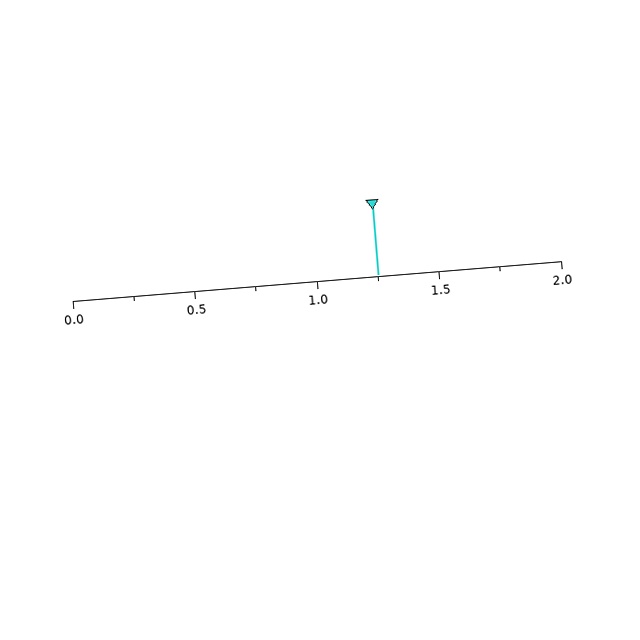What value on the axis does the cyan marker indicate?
The marker indicates approximately 1.25.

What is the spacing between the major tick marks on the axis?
The major ticks are spaced 0.5 apart.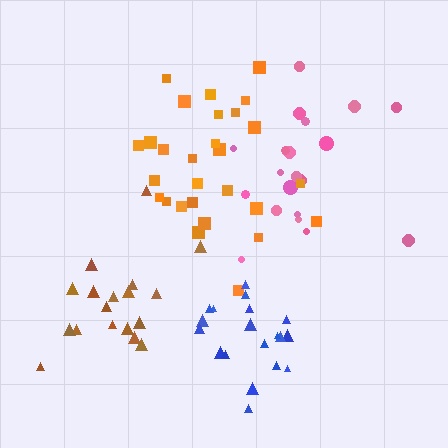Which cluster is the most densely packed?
Blue.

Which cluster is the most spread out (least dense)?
Orange.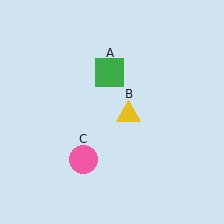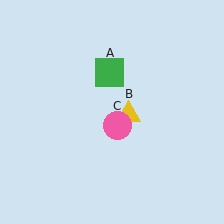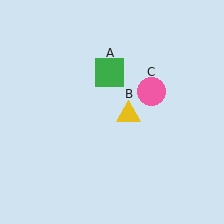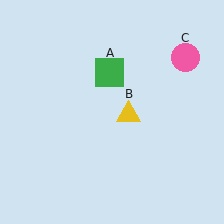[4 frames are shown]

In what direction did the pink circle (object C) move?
The pink circle (object C) moved up and to the right.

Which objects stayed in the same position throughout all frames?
Green square (object A) and yellow triangle (object B) remained stationary.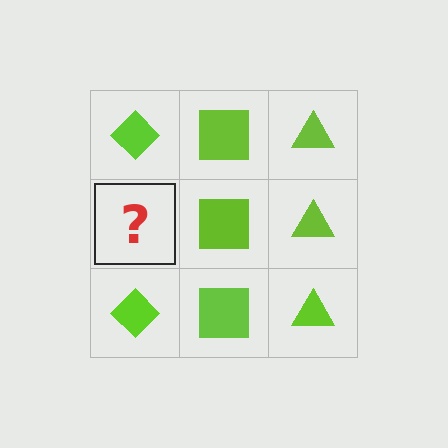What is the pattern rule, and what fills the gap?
The rule is that each column has a consistent shape. The gap should be filled with a lime diamond.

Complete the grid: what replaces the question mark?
The question mark should be replaced with a lime diamond.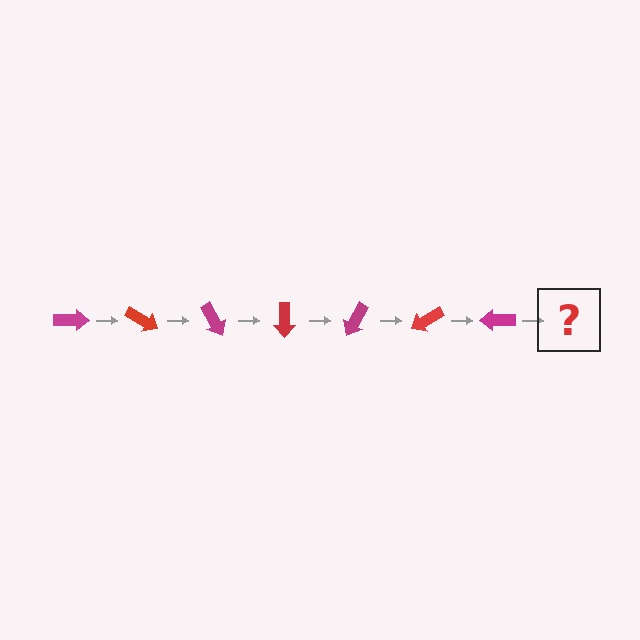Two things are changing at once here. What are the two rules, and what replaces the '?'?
The two rules are that it rotates 30 degrees each step and the color cycles through magenta and red. The '?' should be a red arrow, rotated 210 degrees from the start.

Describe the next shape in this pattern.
It should be a red arrow, rotated 210 degrees from the start.